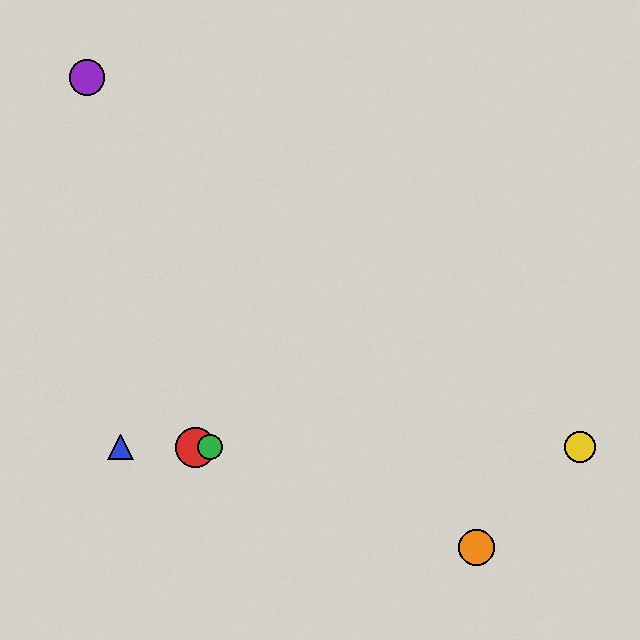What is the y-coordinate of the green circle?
The green circle is at y≈447.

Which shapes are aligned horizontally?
The red circle, the blue triangle, the green circle, the yellow circle are aligned horizontally.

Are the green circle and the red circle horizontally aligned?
Yes, both are at y≈447.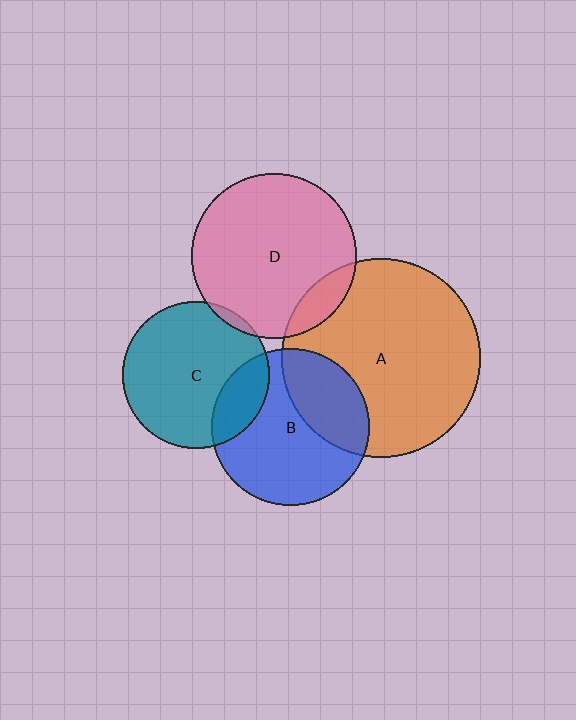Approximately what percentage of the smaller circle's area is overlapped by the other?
Approximately 5%.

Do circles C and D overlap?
Yes.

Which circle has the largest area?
Circle A (orange).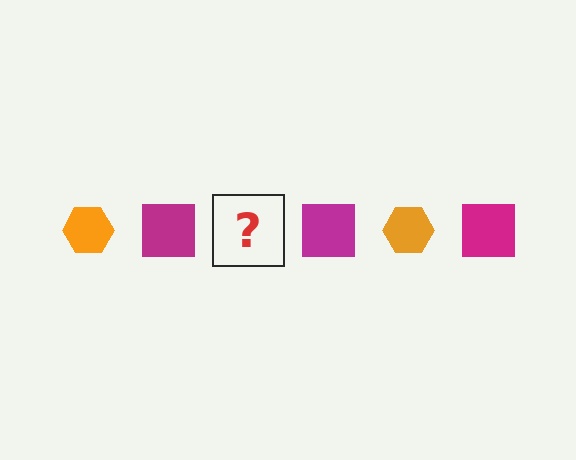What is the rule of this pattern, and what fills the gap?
The rule is that the pattern alternates between orange hexagon and magenta square. The gap should be filled with an orange hexagon.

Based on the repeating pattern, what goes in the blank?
The blank should be an orange hexagon.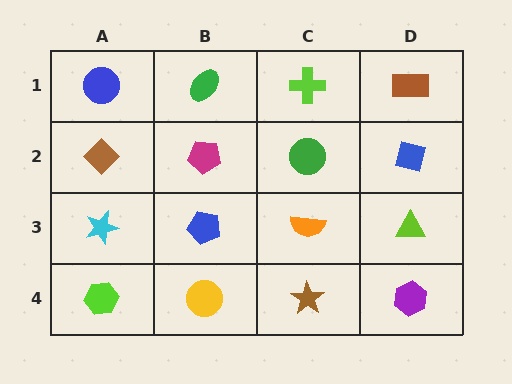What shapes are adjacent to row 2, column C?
A lime cross (row 1, column C), an orange semicircle (row 3, column C), a magenta pentagon (row 2, column B), a blue square (row 2, column D).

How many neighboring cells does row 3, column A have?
3.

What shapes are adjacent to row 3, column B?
A magenta pentagon (row 2, column B), a yellow circle (row 4, column B), a cyan star (row 3, column A), an orange semicircle (row 3, column C).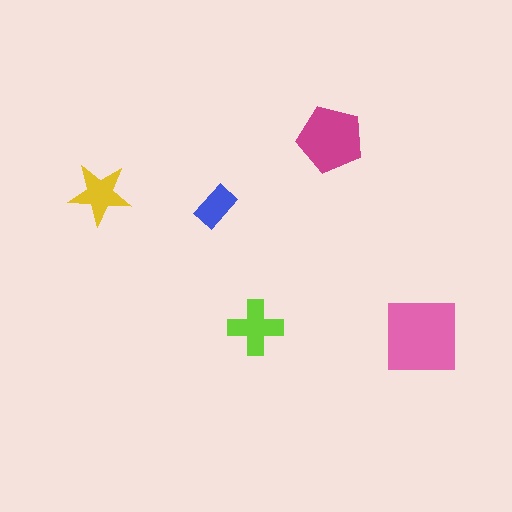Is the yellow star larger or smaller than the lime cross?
Smaller.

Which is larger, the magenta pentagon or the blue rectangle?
The magenta pentagon.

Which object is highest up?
The magenta pentagon is topmost.